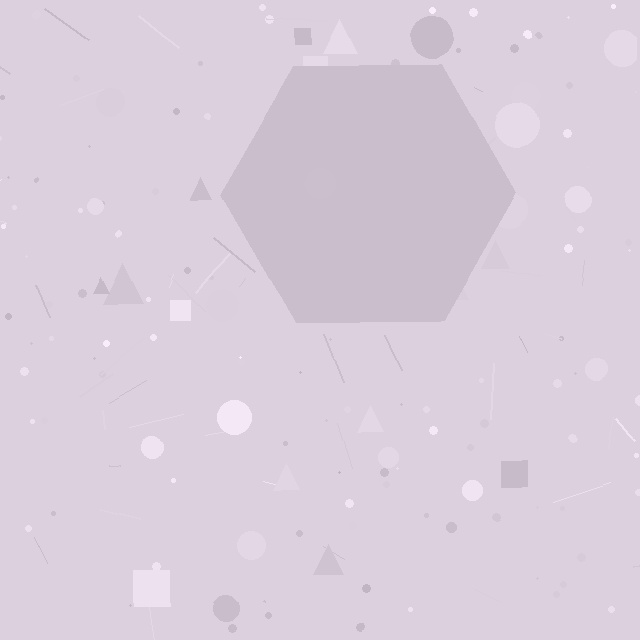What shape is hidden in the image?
A hexagon is hidden in the image.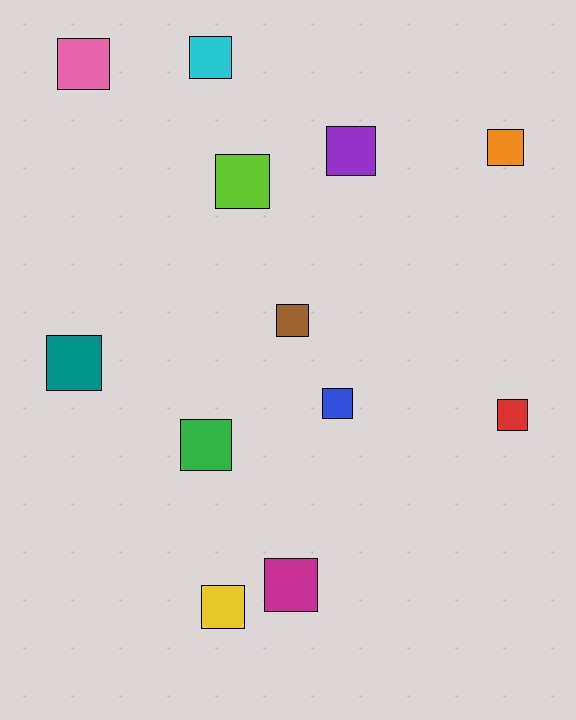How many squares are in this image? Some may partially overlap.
There are 12 squares.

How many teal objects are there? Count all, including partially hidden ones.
There is 1 teal object.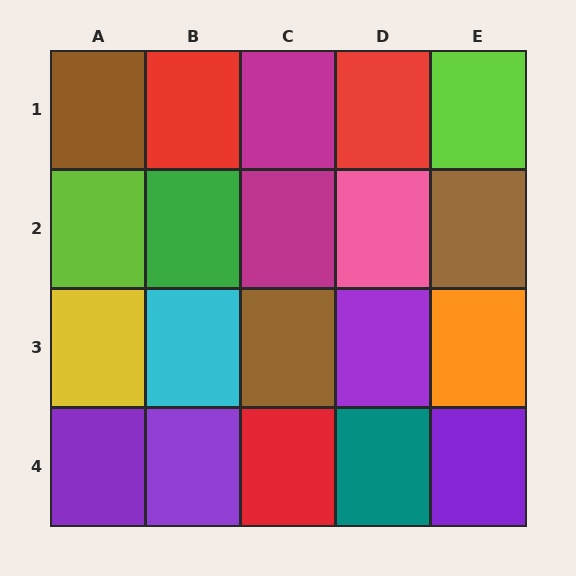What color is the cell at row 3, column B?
Cyan.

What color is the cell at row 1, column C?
Magenta.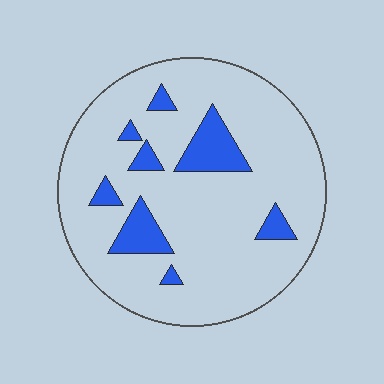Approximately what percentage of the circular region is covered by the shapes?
Approximately 15%.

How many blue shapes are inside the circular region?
8.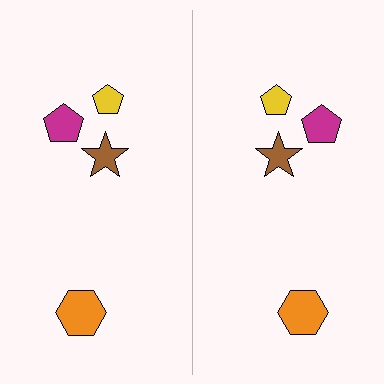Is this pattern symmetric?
Yes, this pattern has bilateral (reflection) symmetry.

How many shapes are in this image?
There are 8 shapes in this image.